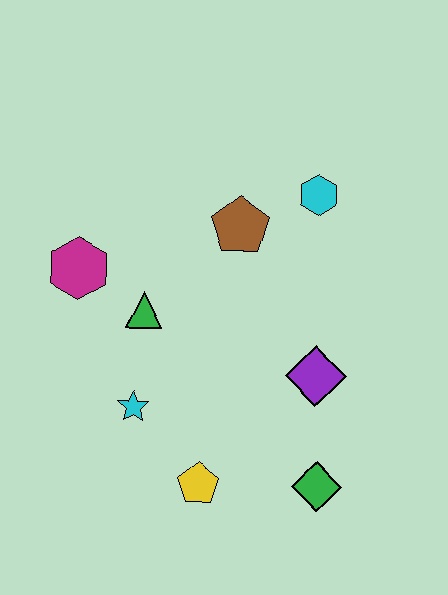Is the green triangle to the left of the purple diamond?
Yes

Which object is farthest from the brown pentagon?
The green diamond is farthest from the brown pentagon.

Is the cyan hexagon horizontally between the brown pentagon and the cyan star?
No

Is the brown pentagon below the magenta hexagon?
No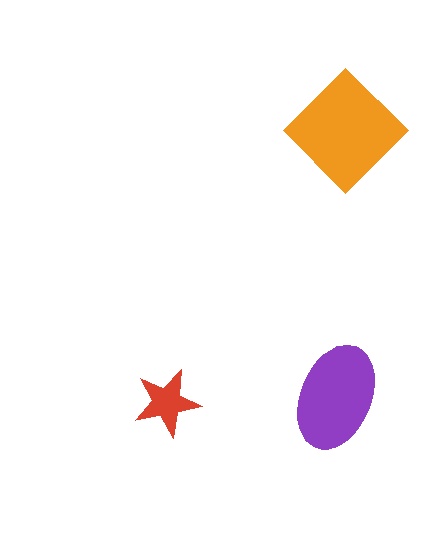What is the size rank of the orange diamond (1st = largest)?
1st.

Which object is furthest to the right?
The orange diamond is rightmost.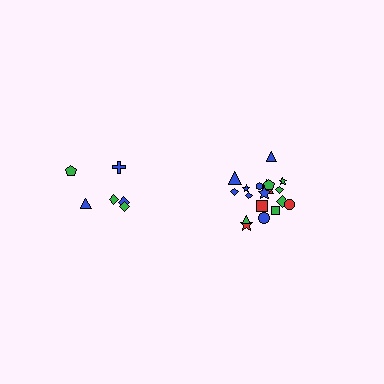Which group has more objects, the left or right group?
The right group.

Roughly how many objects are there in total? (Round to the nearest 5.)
Roughly 25 objects in total.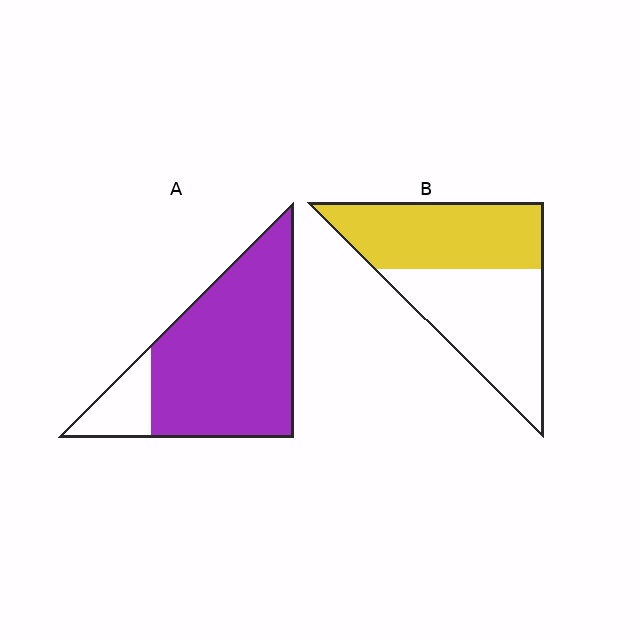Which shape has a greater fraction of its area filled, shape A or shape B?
Shape A.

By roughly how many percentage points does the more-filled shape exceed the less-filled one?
By roughly 35 percentage points (A over B).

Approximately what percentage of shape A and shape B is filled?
A is approximately 85% and B is approximately 50%.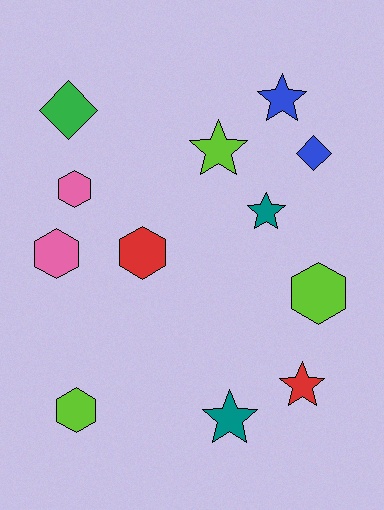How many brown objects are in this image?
There are no brown objects.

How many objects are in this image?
There are 12 objects.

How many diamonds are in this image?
There are 2 diamonds.